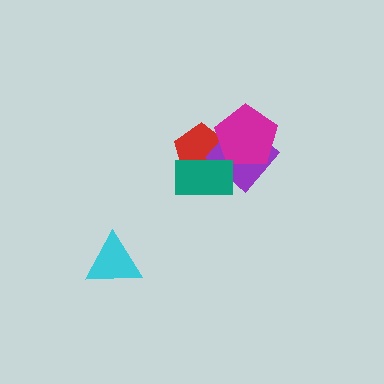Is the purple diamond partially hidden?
Yes, it is partially covered by another shape.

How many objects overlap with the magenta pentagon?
2 objects overlap with the magenta pentagon.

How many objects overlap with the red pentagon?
3 objects overlap with the red pentagon.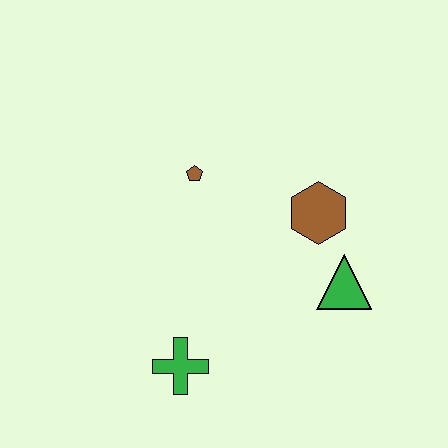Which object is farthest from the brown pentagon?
The green cross is farthest from the brown pentagon.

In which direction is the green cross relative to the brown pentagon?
The green cross is below the brown pentagon.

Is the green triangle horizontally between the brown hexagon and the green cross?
No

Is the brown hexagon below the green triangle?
No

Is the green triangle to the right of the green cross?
Yes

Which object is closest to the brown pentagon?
The brown hexagon is closest to the brown pentagon.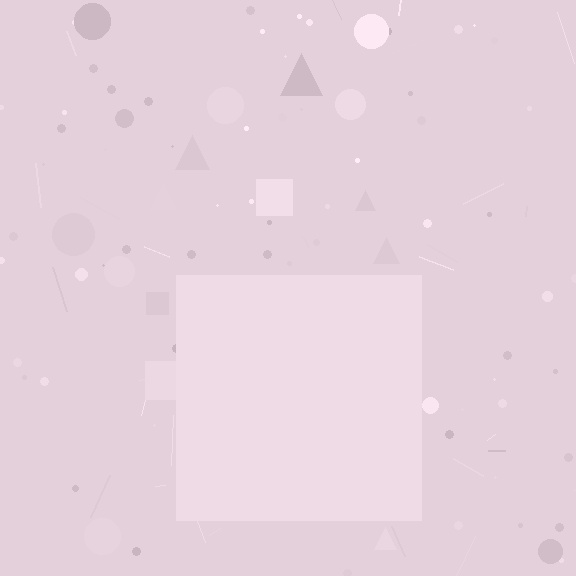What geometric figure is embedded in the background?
A square is embedded in the background.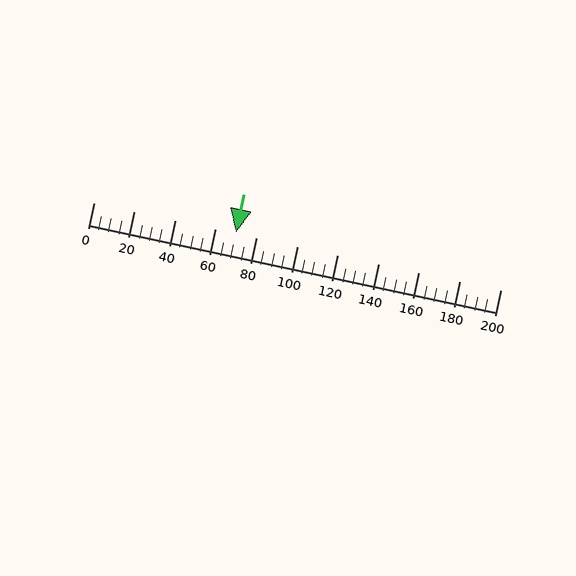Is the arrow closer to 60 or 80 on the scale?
The arrow is closer to 80.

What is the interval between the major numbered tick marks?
The major tick marks are spaced 20 units apart.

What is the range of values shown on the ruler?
The ruler shows values from 0 to 200.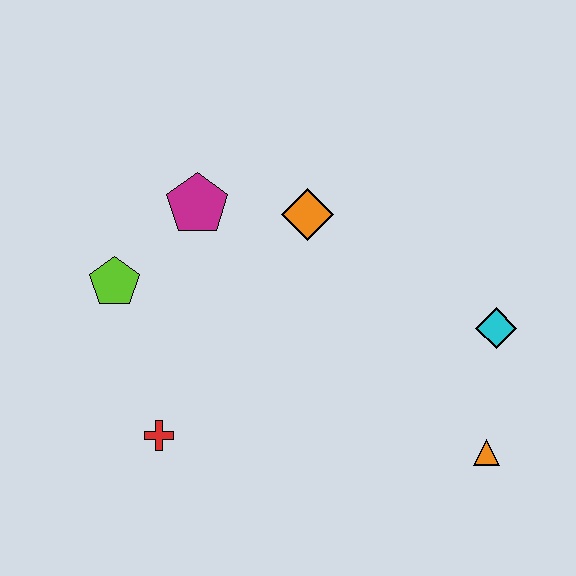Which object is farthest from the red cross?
The cyan diamond is farthest from the red cross.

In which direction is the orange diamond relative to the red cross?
The orange diamond is above the red cross.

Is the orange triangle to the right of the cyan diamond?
No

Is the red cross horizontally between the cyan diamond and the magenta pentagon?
No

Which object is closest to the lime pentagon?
The magenta pentagon is closest to the lime pentagon.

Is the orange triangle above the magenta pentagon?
No